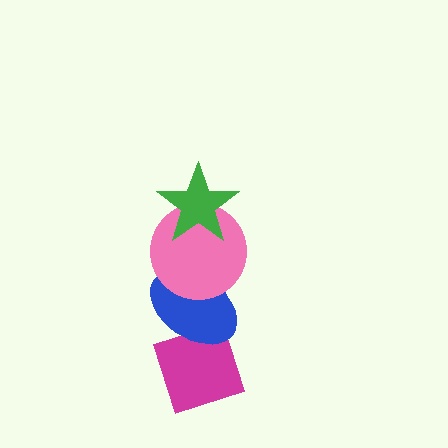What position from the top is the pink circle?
The pink circle is 2nd from the top.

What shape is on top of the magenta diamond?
The blue ellipse is on top of the magenta diamond.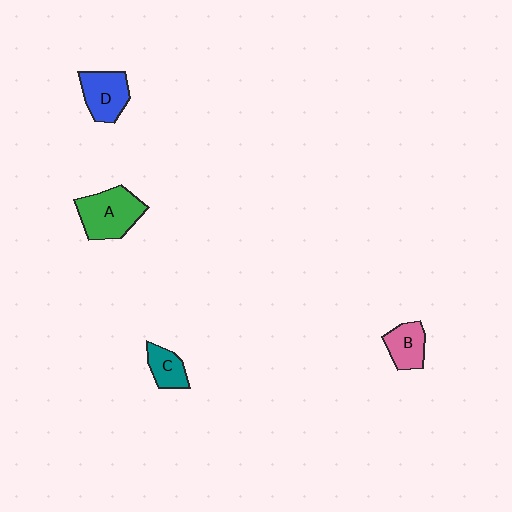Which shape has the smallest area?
Shape C (teal).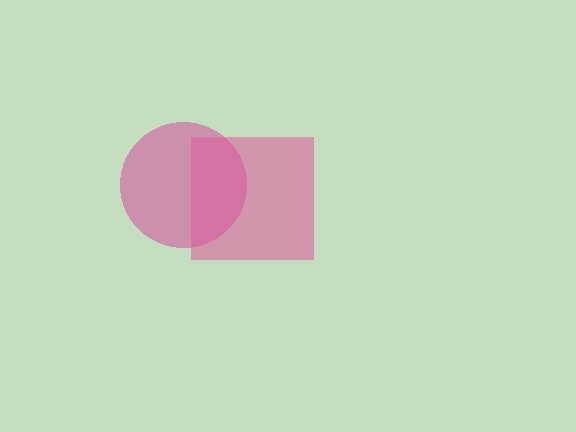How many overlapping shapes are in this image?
There are 2 overlapping shapes in the image.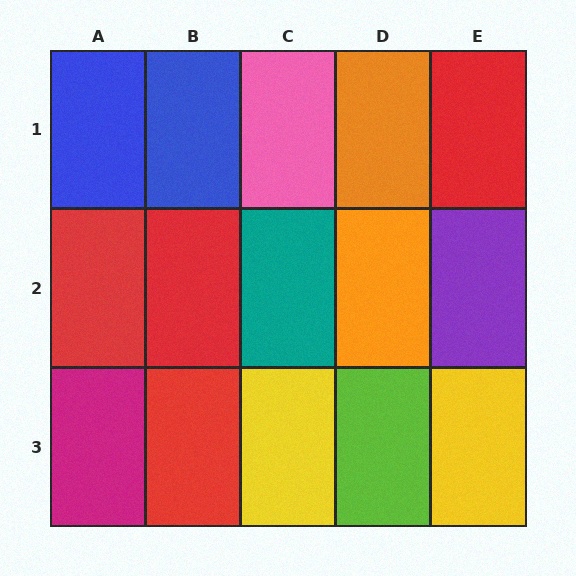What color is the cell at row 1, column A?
Blue.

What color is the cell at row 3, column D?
Lime.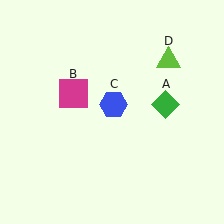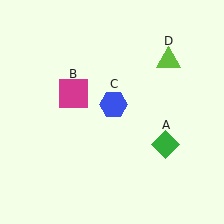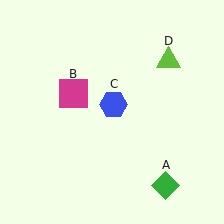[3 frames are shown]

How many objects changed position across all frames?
1 object changed position: green diamond (object A).